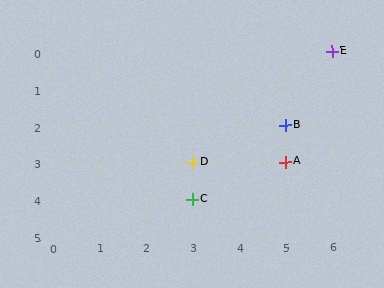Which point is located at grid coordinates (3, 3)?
Point D is at (3, 3).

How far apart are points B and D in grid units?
Points B and D are 2 columns and 1 row apart (about 2.2 grid units diagonally).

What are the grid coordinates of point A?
Point A is at grid coordinates (5, 3).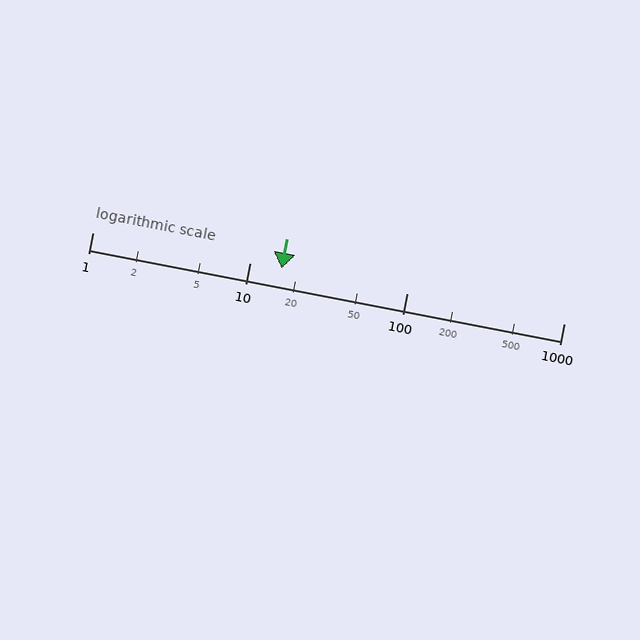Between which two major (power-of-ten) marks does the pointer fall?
The pointer is between 10 and 100.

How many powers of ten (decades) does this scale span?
The scale spans 3 decades, from 1 to 1000.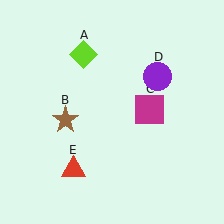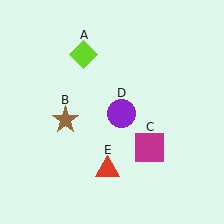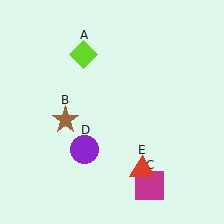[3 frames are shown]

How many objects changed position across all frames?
3 objects changed position: magenta square (object C), purple circle (object D), red triangle (object E).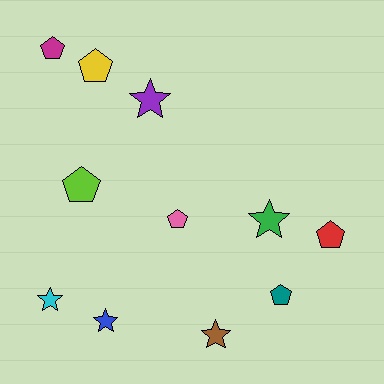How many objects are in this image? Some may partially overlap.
There are 11 objects.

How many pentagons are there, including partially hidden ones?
There are 6 pentagons.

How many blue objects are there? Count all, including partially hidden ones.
There is 1 blue object.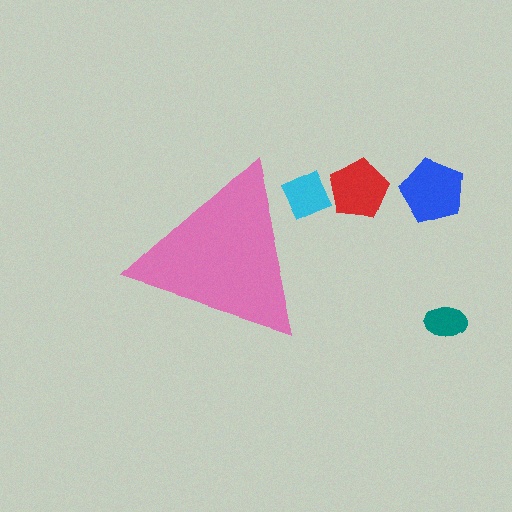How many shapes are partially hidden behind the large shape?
1 shape is partially hidden.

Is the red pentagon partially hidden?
No, the red pentagon is fully visible.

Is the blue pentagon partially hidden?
No, the blue pentagon is fully visible.